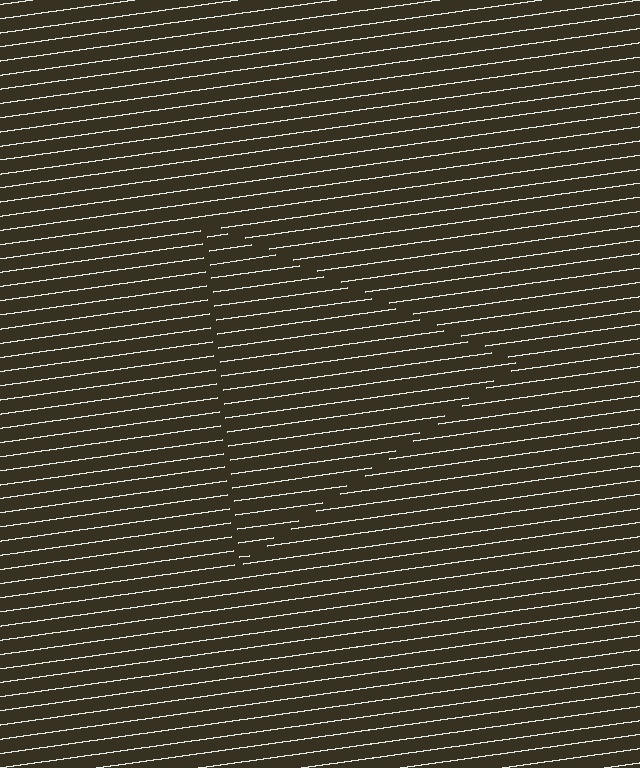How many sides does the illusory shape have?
3 sides — the line-ends trace a triangle.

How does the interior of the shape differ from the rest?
The interior of the shape contains the same grating, shifted by half a period — the contour is defined by the phase discontinuity where line-ends from the inner and outer gratings abut.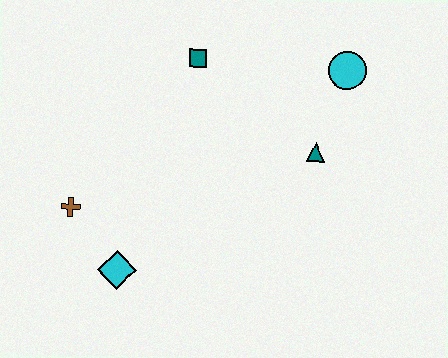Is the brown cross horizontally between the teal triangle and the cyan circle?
No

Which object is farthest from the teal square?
The cyan diamond is farthest from the teal square.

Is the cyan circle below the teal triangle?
No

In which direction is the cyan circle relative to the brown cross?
The cyan circle is to the right of the brown cross.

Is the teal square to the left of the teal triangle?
Yes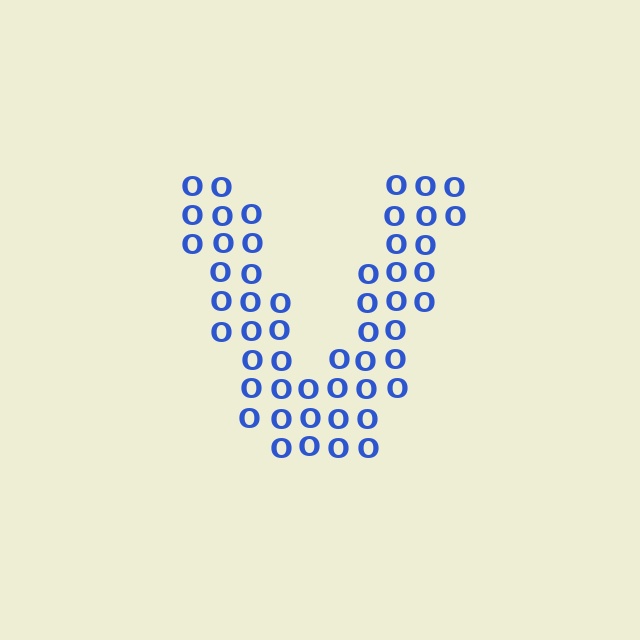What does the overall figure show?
The overall figure shows the letter V.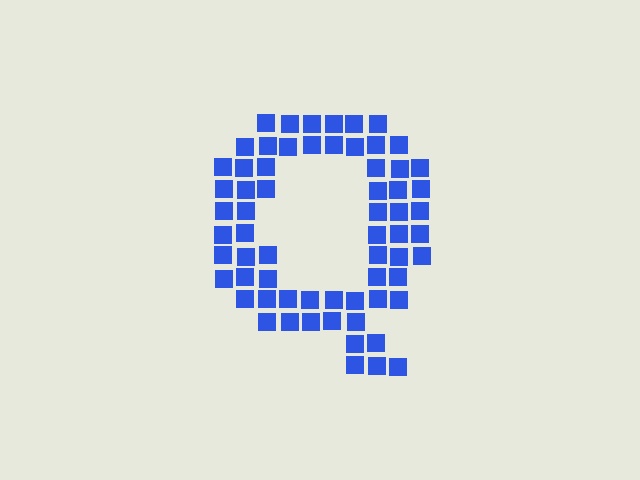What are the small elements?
The small elements are squares.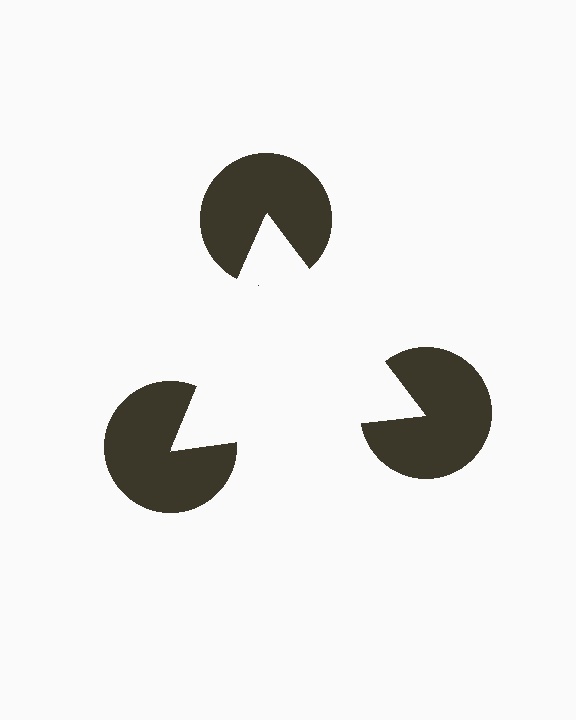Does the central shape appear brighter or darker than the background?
It typically appears slightly brighter than the background, even though no actual brightness change is drawn.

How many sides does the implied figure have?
3 sides.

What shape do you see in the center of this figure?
An illusory triangle — its edges are inferred from the aligned wedge cuts in the pac-man discs, not physically drawn.